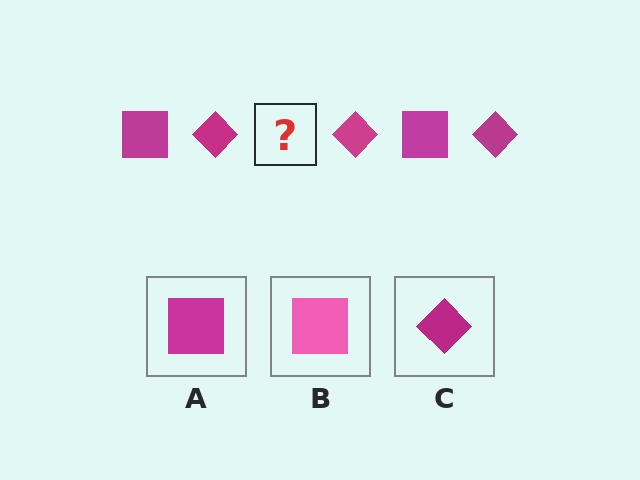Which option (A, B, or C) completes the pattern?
A.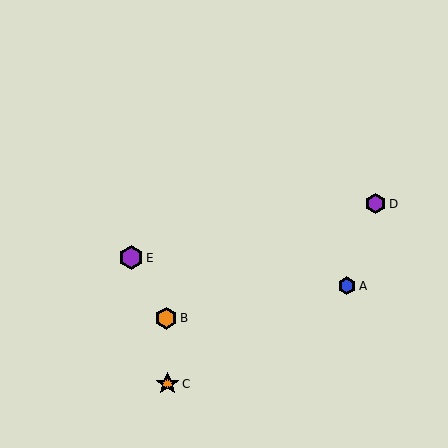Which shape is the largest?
The purple hexagon (labeled E) is the largest.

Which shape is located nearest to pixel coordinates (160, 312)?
The orange hexagon (labeled B) at (166, 318) is nearest to that location.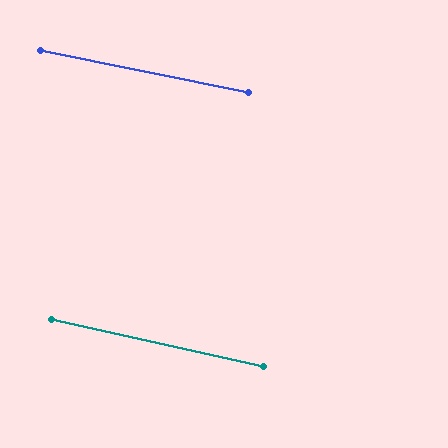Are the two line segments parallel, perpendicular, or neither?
Parallel — their directions differ by only 1.4°.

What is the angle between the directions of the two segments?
Approximately 1 degree.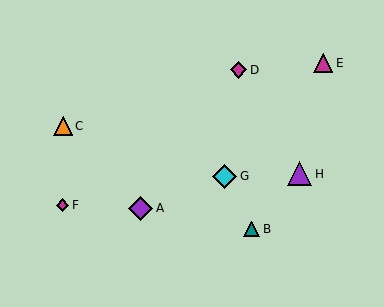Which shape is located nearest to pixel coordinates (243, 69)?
The magenta diamond (labeled D) at (239, 70) is nearest to that location.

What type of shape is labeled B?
Shape B is a teal triangle.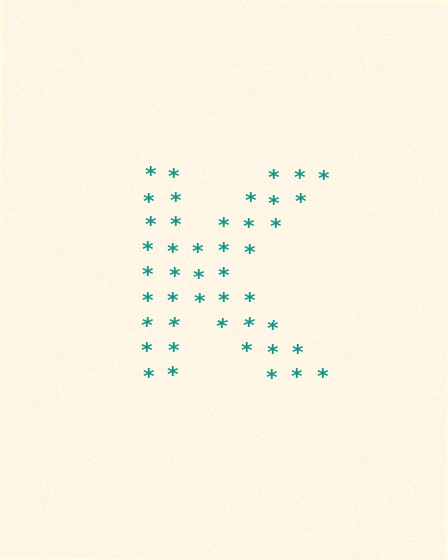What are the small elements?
The small elements are asterisks.